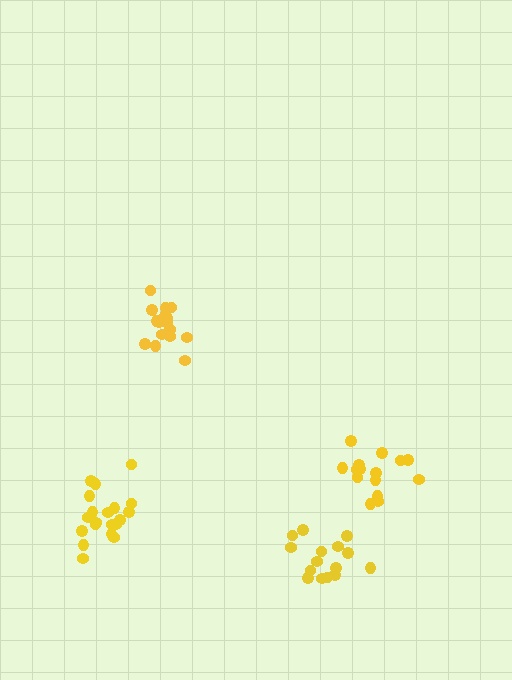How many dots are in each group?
Group 1: 15 dots, Group 2: 20 dots, Group 3: 15 dots, Group 4: 16 dots (66 total).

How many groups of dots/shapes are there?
There are 4 groups.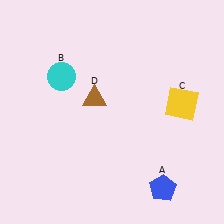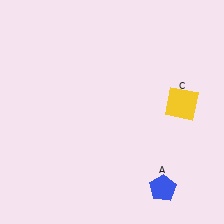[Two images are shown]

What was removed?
The cyan circle (B), the brown triangle (D) were removed in Image 2.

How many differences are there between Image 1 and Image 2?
There are 2 differences between the two images.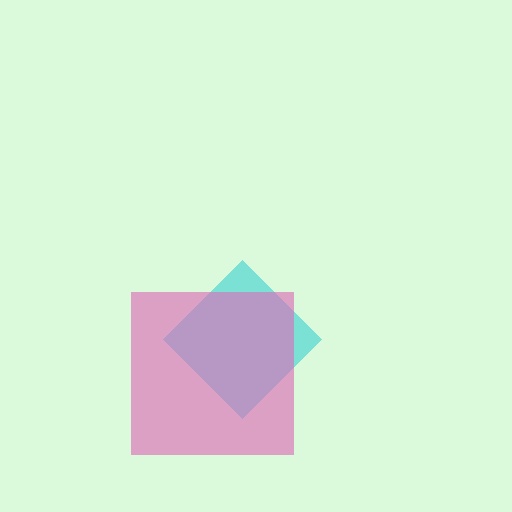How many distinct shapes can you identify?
There are 2 distinct shapes: a cyan diamond, a pink square.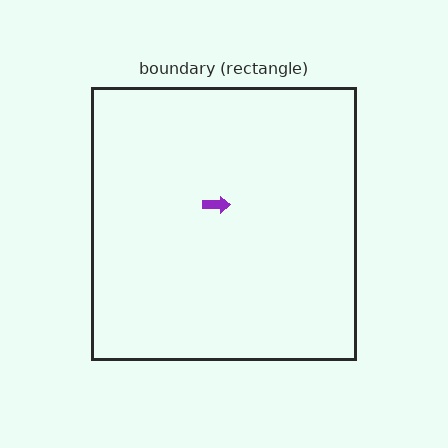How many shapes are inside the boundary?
1 inside, 0 outside.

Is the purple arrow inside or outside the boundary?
Inside.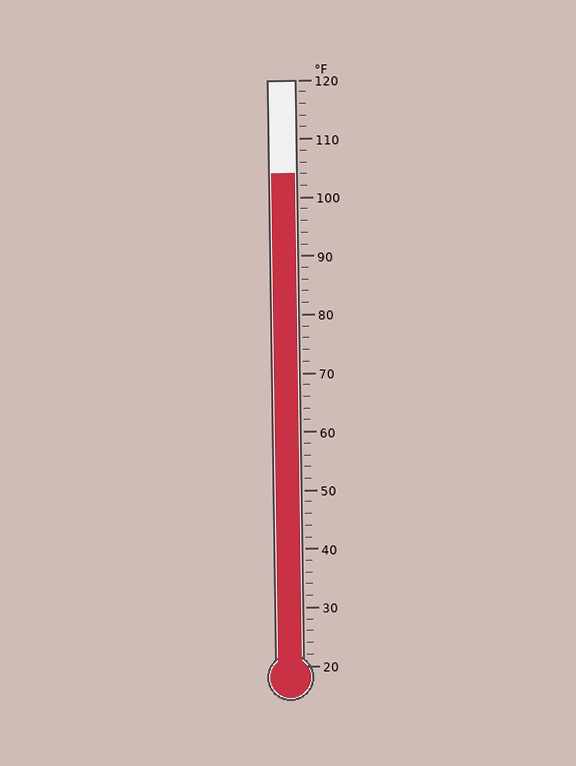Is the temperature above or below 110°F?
The temperature is below 110°F.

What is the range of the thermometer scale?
The thermometer scale ranges from 20°F to 120°F.